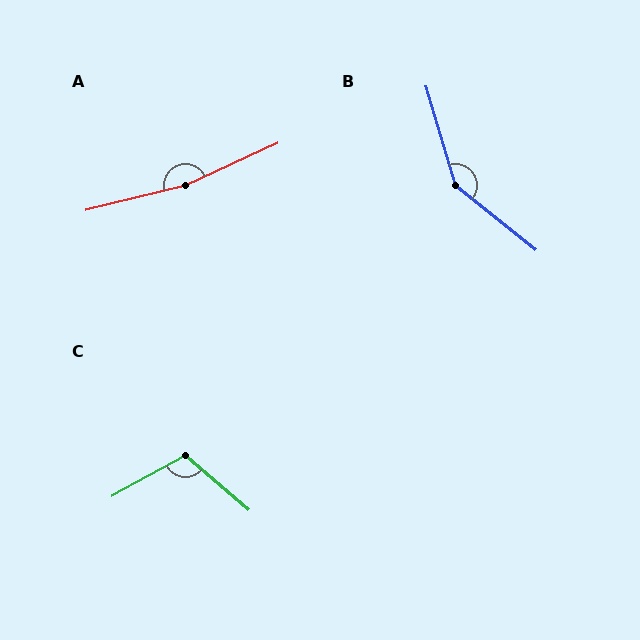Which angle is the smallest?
C, at approximately 110 degrees.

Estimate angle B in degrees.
Approximately 145 degrees.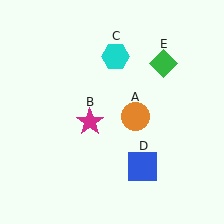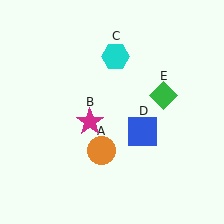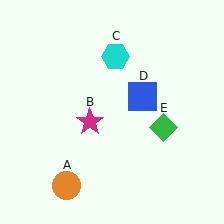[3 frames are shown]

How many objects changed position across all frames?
3 objects changed position: orange circle (object A), blue square (object D), green diamond (object E).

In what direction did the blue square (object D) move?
The blue square (object D) moved up.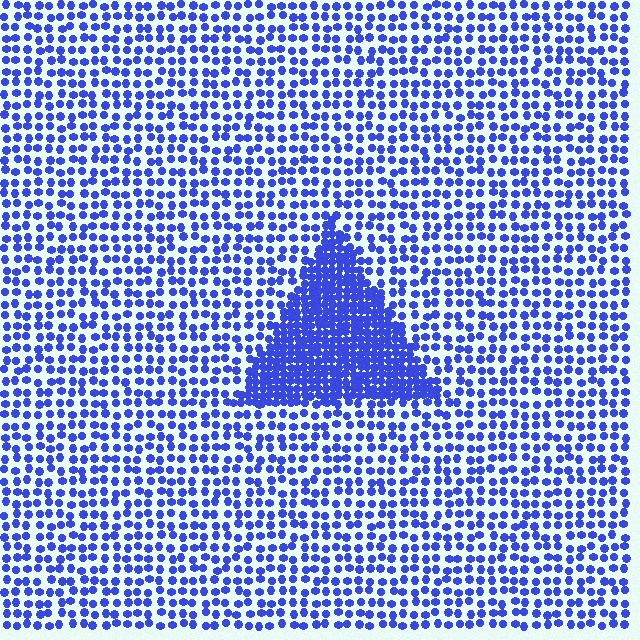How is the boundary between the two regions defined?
The boundary is defined by a change in element density (approximately 2.5x ratio). All elements are the same color, size, and shape.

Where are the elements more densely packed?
The elements are more densely packed inside the triangle boundary.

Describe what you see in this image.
The image contains small blue elements arranged at two different densities. A triangle-shaped region is visible where the elements are more densely packed than the surrounding area.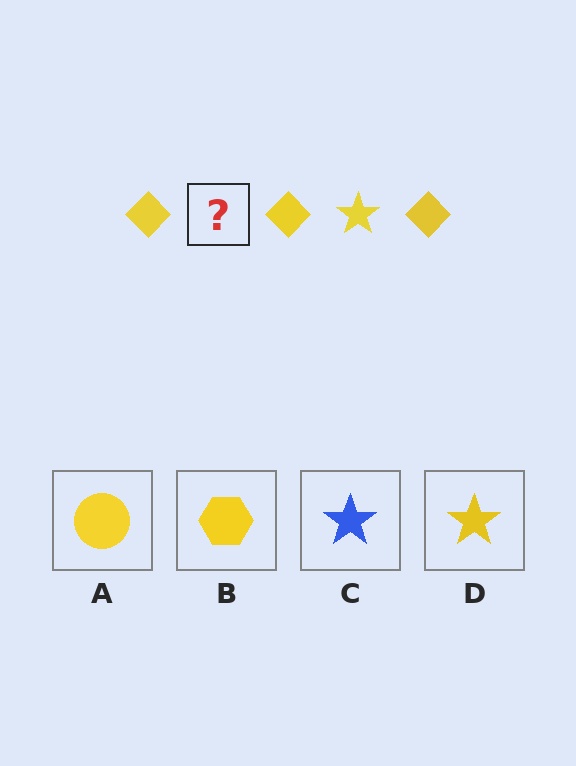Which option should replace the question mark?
Option D.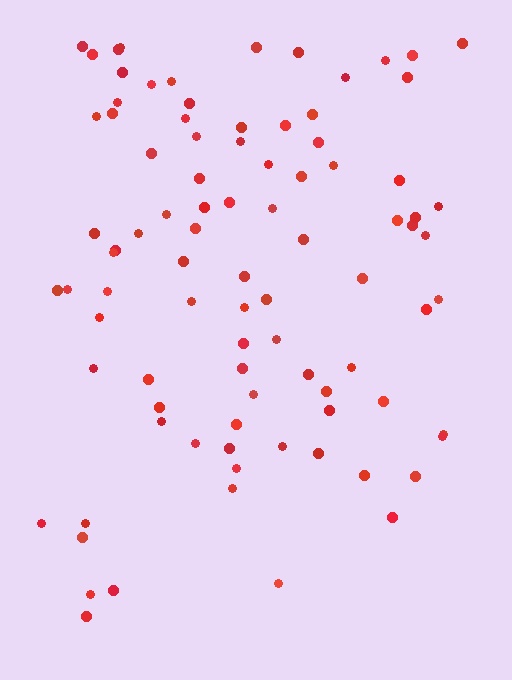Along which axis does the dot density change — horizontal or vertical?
Vertical.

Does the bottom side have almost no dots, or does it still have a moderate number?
Still a moderate number, just noticeably fewer than the top.